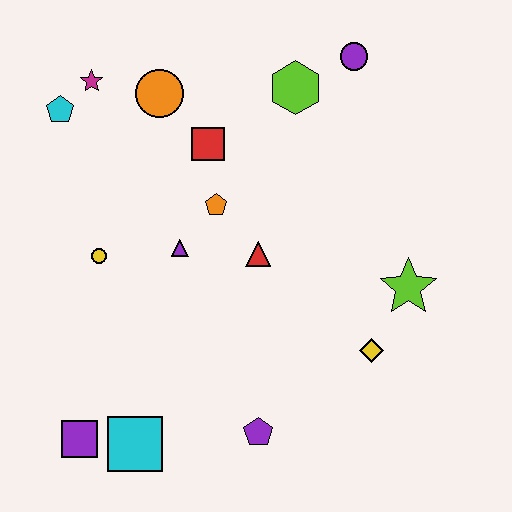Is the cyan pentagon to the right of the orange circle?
No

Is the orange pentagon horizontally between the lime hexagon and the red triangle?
No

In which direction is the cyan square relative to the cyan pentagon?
The cyan square is below the cyan pentagon.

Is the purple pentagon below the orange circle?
Yes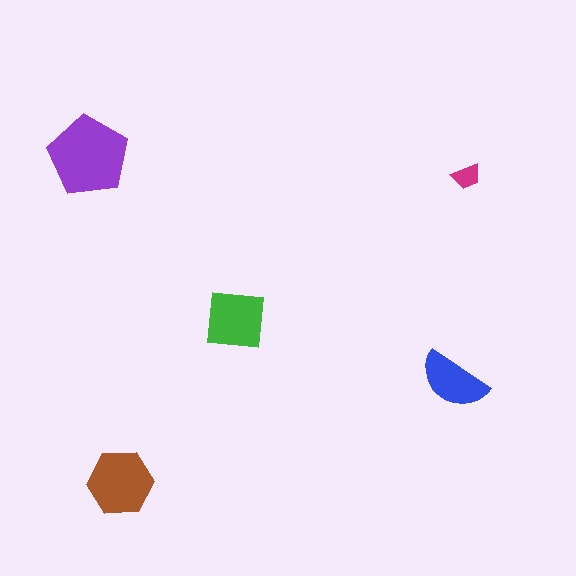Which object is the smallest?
The magenta trapezoid.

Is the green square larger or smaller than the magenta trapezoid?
Larger.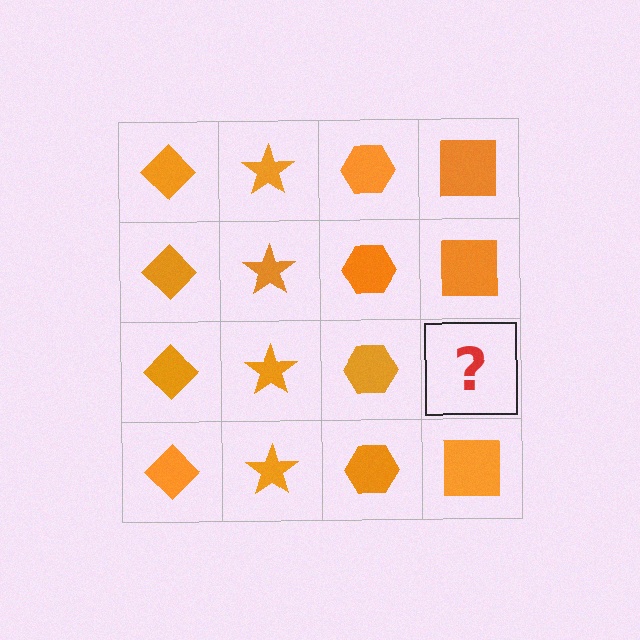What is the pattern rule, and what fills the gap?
The rule is that each column has a consistent shape. The gap should be filled with an orange square.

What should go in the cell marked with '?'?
The missing cell should contain an orange square.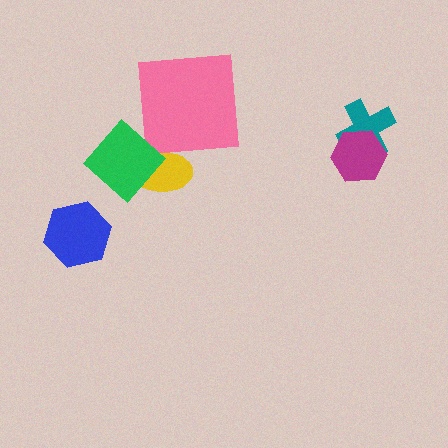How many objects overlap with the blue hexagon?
0 objects overlap with the blue hexagon.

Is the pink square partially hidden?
No, no other shape covers it.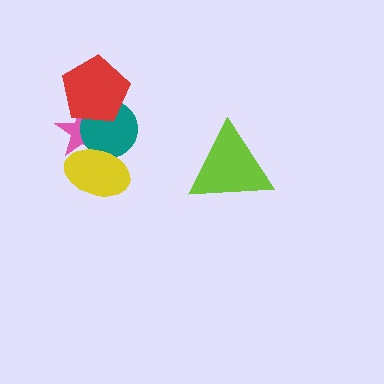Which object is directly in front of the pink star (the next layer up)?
The teal circle is directly in front of the pink star.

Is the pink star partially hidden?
Yes, it is partially covered by another shape.